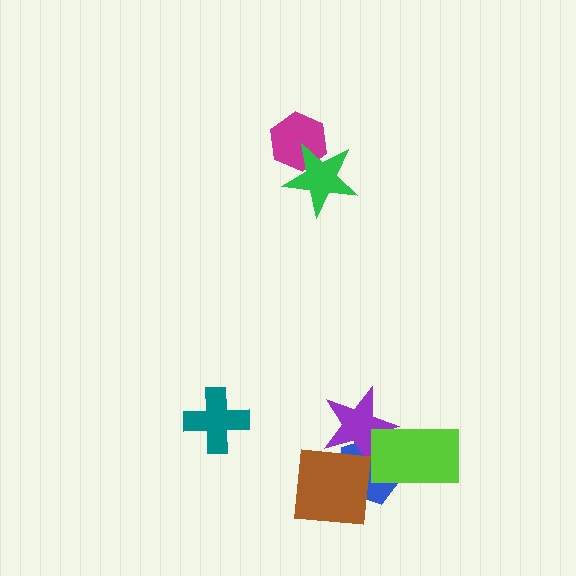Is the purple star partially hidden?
Yes, it is partially covered by another shape.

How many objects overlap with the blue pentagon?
3 objects overlap with the blue pentagon.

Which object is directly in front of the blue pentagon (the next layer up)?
The purple star is directly in front of the blue pentagon.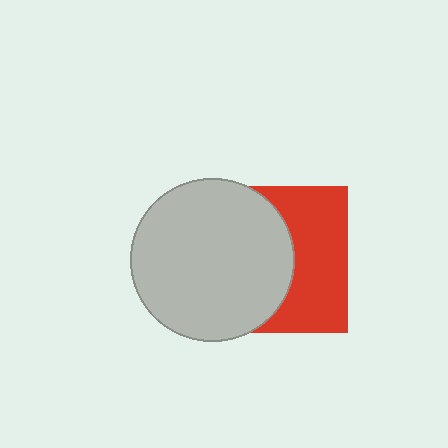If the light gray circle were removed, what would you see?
You would see the complete red square.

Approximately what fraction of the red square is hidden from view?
Roughly 56% of the red square is hidden behind the light gray circle.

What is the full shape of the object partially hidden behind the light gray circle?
The partially hidden object is a red square.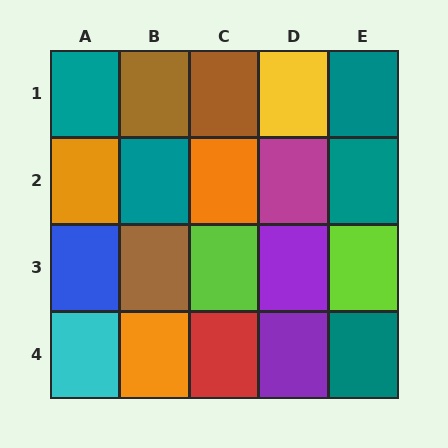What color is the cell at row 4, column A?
Cyan.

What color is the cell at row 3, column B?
Brown.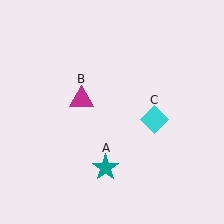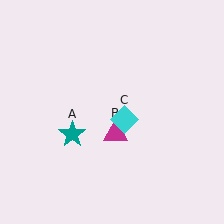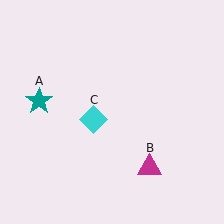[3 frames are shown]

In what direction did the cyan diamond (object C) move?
The cyan diamond (object C) moved left.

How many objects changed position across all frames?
3 objects changed position: teal star (object A), magenta triangle (object B), cyan diamond (object C).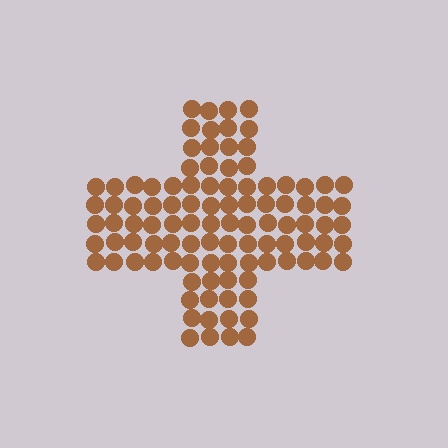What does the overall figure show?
The overall figure shows a cross.